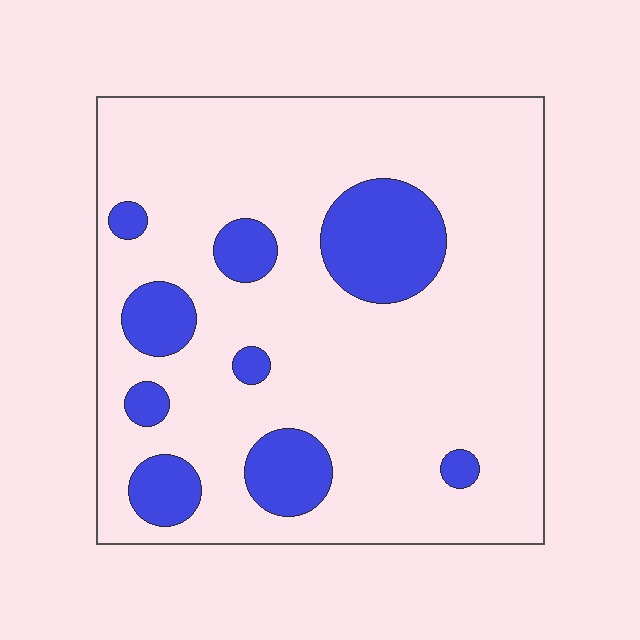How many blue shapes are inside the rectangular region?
9.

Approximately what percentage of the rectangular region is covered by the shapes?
Approximately 20%.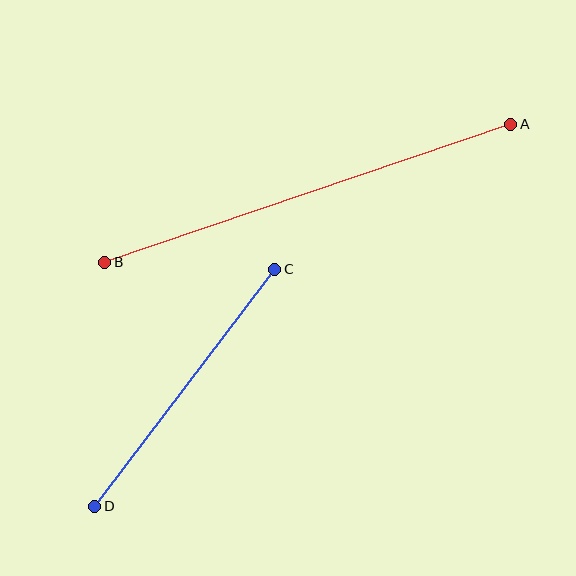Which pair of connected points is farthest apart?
Points A and B are farthest apart.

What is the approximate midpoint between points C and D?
The midpoint is at approximately (185, 388) pixels.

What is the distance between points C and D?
The distance is approximately 298 pixels.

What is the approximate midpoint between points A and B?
The midpoint is at approximately (308, 193) pixels.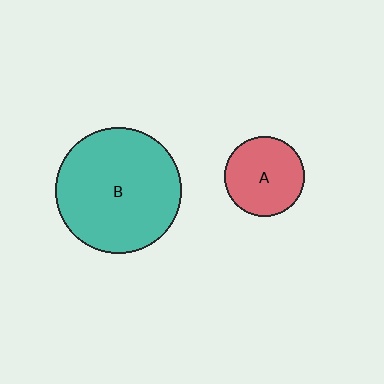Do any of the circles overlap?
No, none of the circles overlap.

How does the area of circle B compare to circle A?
Approximately 2.5 times.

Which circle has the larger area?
Circle B (teal).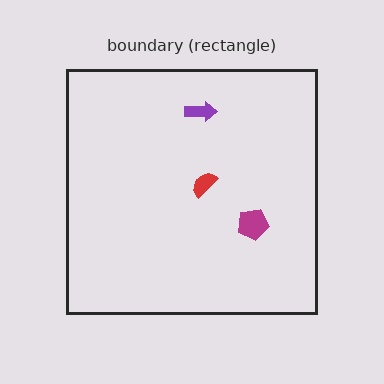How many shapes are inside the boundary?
3 inside, 0 outside.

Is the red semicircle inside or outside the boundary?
Inside.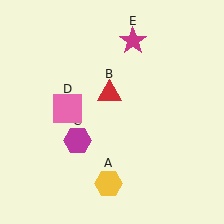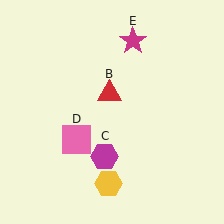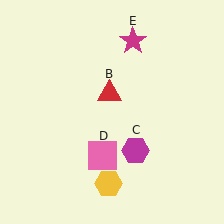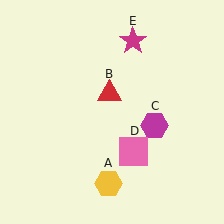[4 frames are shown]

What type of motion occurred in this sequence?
The magenta hexagon (object C), pink square (object D) rotated counterclockwise around the center of the scene.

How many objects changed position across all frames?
2 objects changed position: magenta hexagon (object C), pink square (object D).